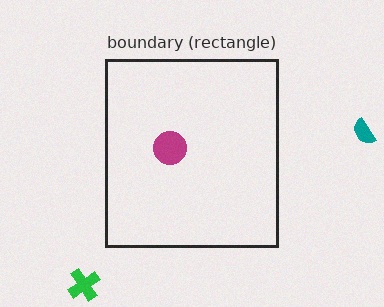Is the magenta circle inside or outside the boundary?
Inside.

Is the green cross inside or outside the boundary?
Outside.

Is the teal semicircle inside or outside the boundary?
Outside.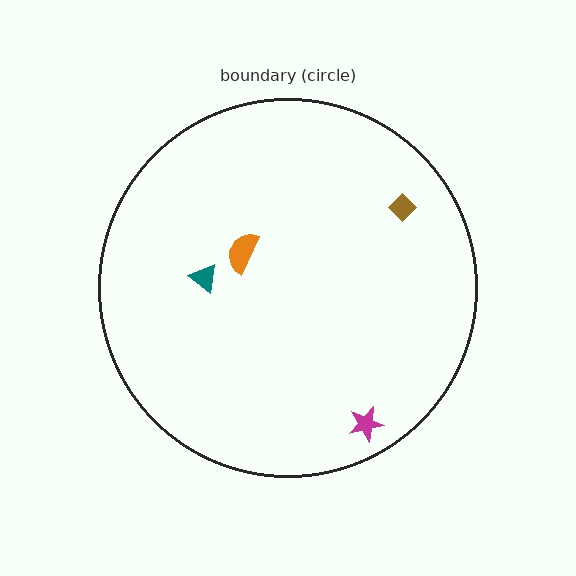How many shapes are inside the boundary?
4 inside, 0 outside.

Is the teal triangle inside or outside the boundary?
Inside.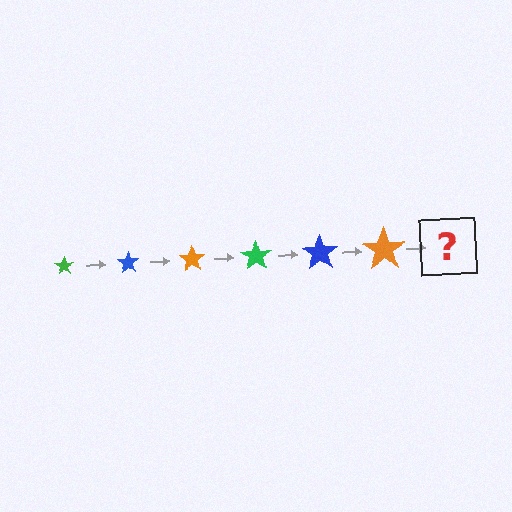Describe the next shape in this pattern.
It should be a green star, larger than the previous one.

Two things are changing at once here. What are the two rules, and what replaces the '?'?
The two rules are that the star grows larger each step and the color cycles through green, blue, and orange. The '?' should be a green star, larger than the previous one.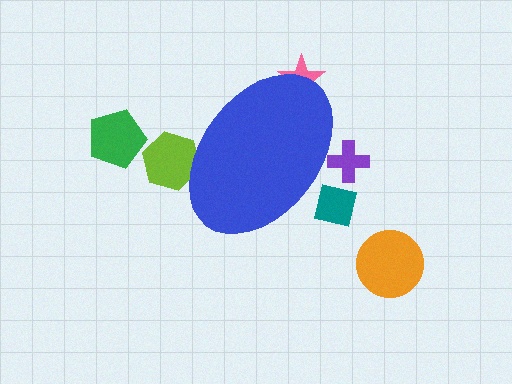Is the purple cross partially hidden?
Yes, the purple cross is partially hidden behind the blue ellipse.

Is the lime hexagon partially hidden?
Yes, the lime hexagon is partially hidden behind the blue ellipse.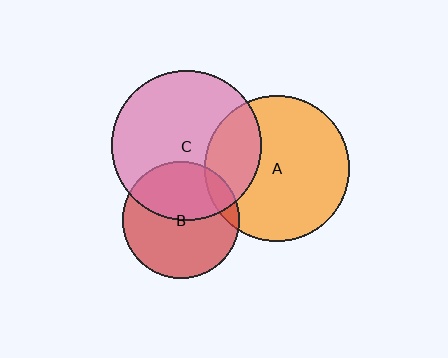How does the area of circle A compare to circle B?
Approximately 1.6 times.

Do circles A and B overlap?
Yes.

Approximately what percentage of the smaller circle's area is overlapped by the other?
Approximately 10%.